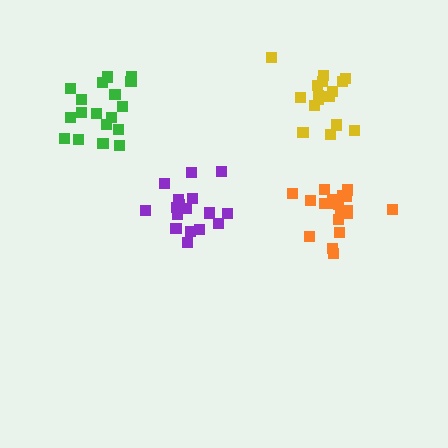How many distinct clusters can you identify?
There are 4 distinct clusters.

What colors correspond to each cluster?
The clusters are colored: orange, yellow, purple, green.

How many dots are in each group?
Group 1: 21 dots, Group 2: 16 dots, Group 3: 17 dots, Group 4: 18 dots (72 total).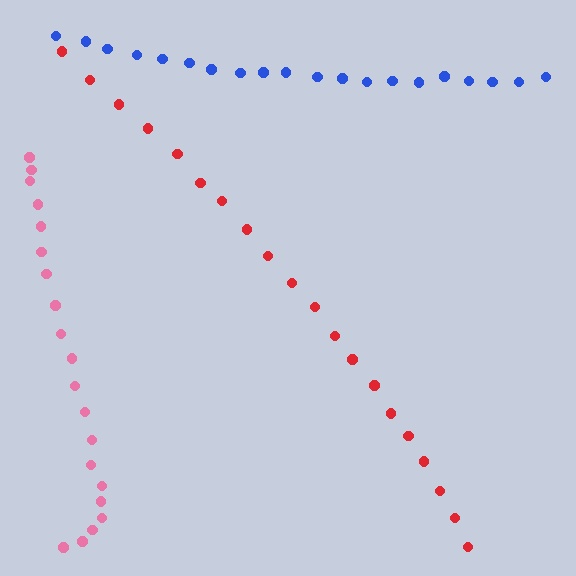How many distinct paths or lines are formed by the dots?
There are 3 distinct paths.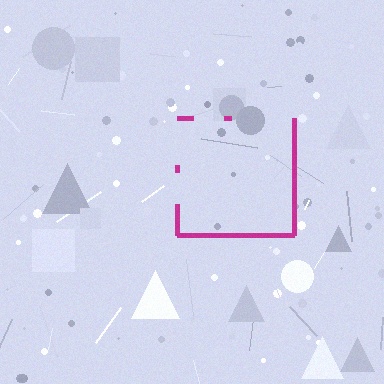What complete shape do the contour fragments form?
The contour fragments form a square.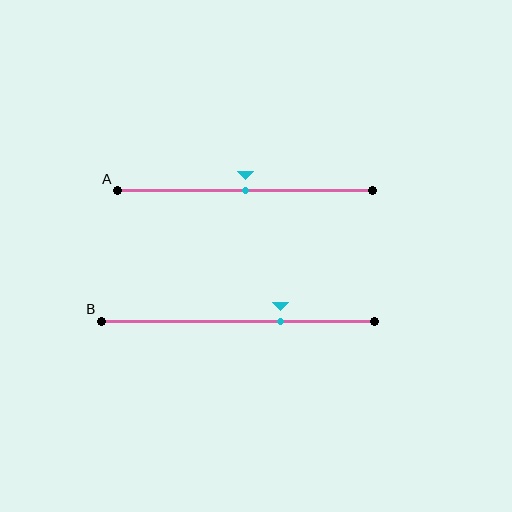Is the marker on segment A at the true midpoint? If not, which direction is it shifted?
Yes, the marker on segment A is at the true midpoint.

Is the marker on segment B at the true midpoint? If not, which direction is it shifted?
No, the marker on segment B is shifted to the right by about 16% of the segment length.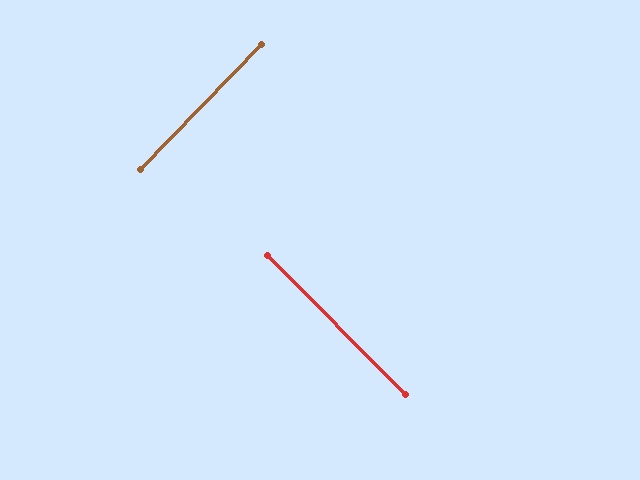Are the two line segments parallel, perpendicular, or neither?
Perpendicular — they meet at approximately 89°.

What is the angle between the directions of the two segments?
Approximately 89 degrees.